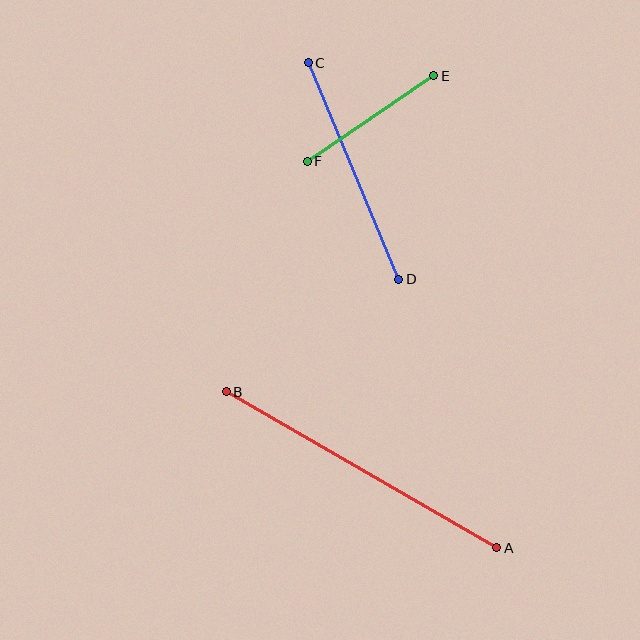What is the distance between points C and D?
The distance is approximately 235 pixels.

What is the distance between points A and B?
The distance is approximately 313 pixels.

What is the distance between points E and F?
The distance is approximately 152 pixels.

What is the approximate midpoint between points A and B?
The midpoint is at approximately (361, 470) pixels.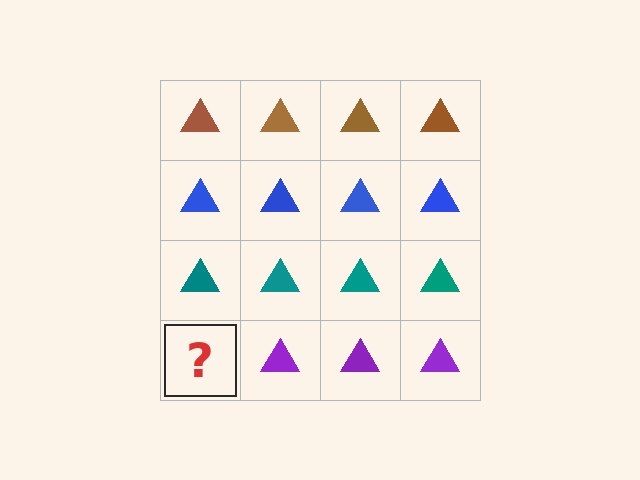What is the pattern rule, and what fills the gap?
The rule is that each row has a consistent color. The gap should be filled with a purple triangle.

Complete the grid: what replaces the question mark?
The question mark should be replaced with a purple triangle.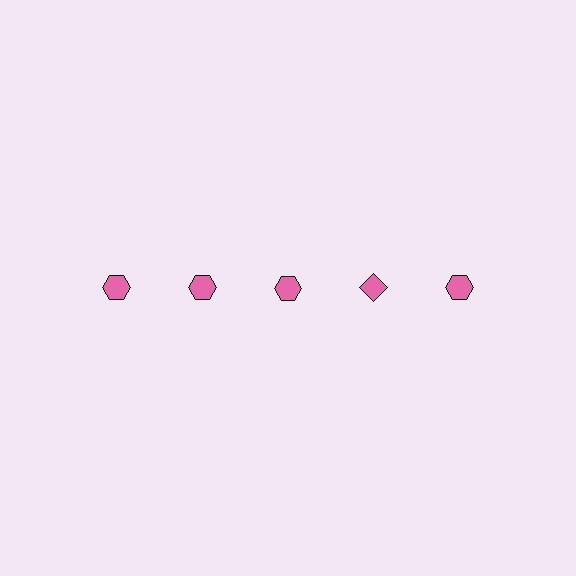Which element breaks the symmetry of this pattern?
The pink diamond in the top row, second from right column breaks the symmetry. All other shapes are pink hexagons.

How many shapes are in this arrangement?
There are 5 shapes arranged in a grid pattern.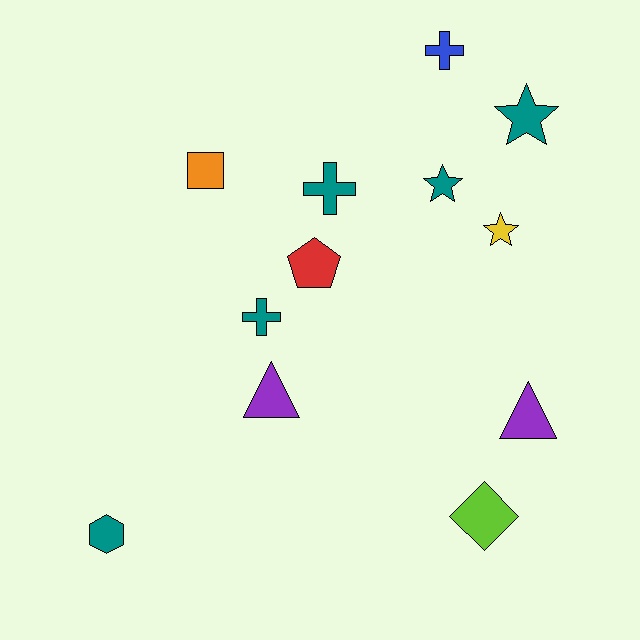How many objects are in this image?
There are 12 objects.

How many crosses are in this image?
There are 3 crosses.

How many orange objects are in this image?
There is 1 orange object.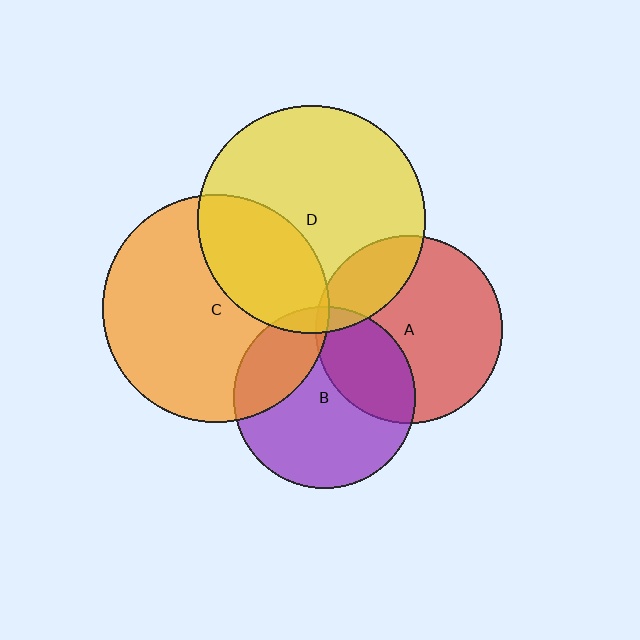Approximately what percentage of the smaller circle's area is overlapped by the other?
Approximately 30%.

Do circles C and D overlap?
Yes.